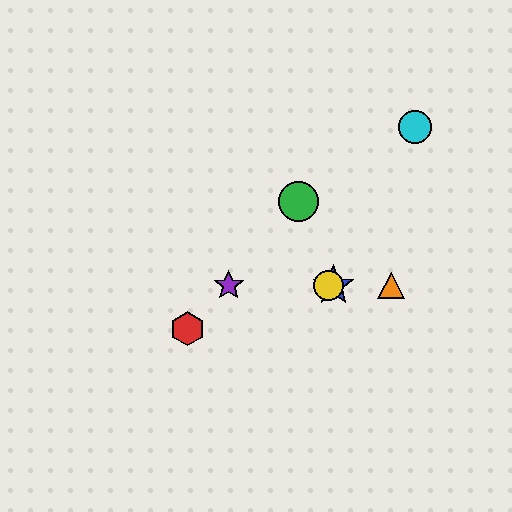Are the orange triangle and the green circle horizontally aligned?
No, the orange triangle is at y≈286 and the green circle is at y≈202.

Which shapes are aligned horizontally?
The blue star, the yellow circle, the purple star, the orange triangle are aligned horizontally.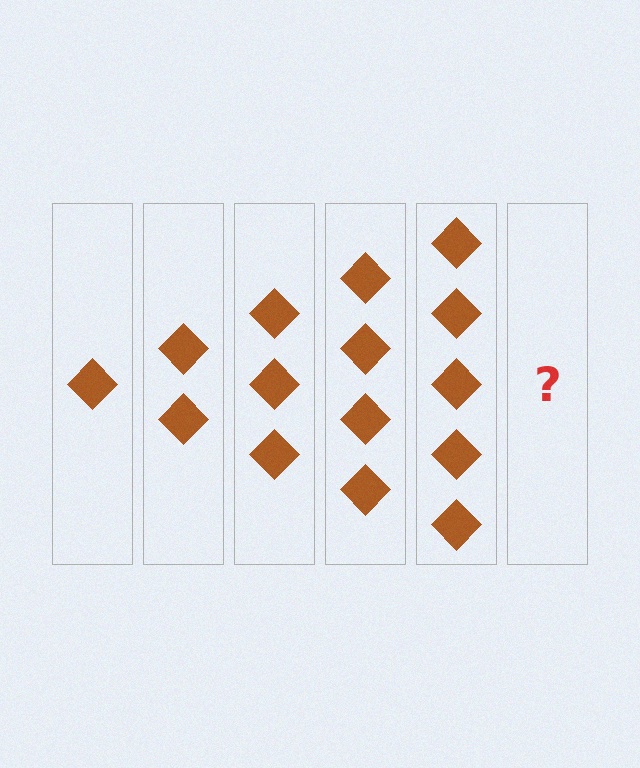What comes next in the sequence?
The next element should be 6 diamonds.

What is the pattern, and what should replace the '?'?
The pattern is that each step adds one more diamond. The '?' should be 6 diamonds.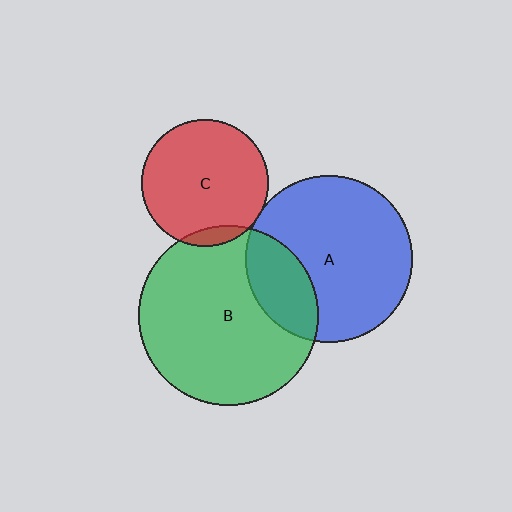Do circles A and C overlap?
Yes.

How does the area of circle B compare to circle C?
Approximately 2.0 times.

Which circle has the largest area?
Circle B (green).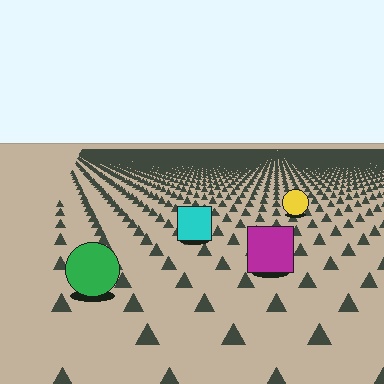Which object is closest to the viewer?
The green circle is closest. The texture marks near it are larger and more spread out.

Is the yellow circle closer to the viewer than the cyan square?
No. The cyan square is closer — you can tell from the texture gradient: the ground texture is coarser near it.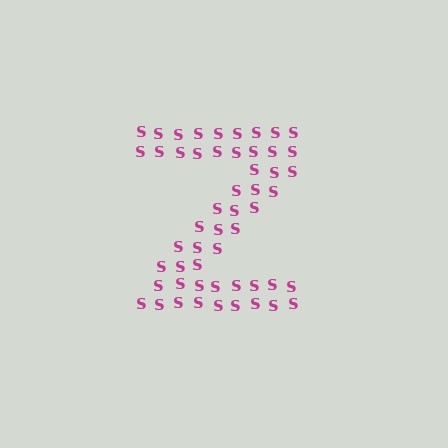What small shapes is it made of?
It is made of small letter S's.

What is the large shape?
The large shape is the letter Z.